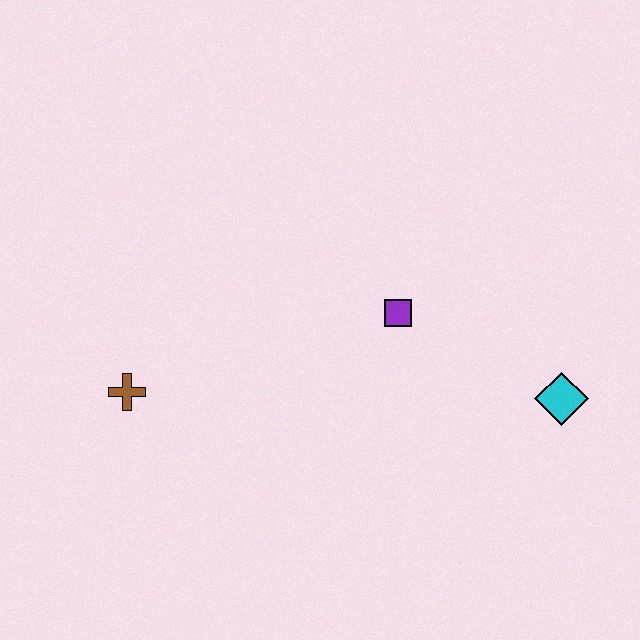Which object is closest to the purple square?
The cyan diamond is closest to the purple square.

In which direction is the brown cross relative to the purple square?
The brown cross is to the left of the purple square.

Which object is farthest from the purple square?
The brown cross is farthest from the purple square.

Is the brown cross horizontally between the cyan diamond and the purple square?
No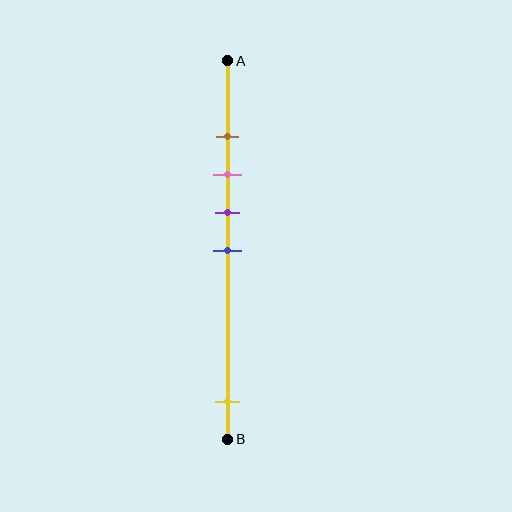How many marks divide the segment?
There are 5 marks dividing the segment.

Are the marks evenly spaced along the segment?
No, the marks are not evenly spaced.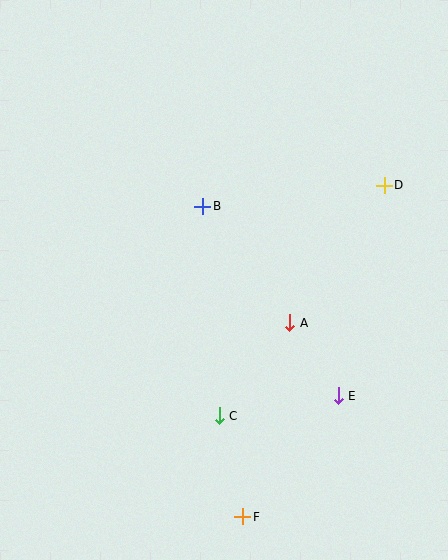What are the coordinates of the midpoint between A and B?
The midpoint between A and B is at (246, 264).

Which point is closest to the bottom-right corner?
Point E is closest to the bottom-right corner.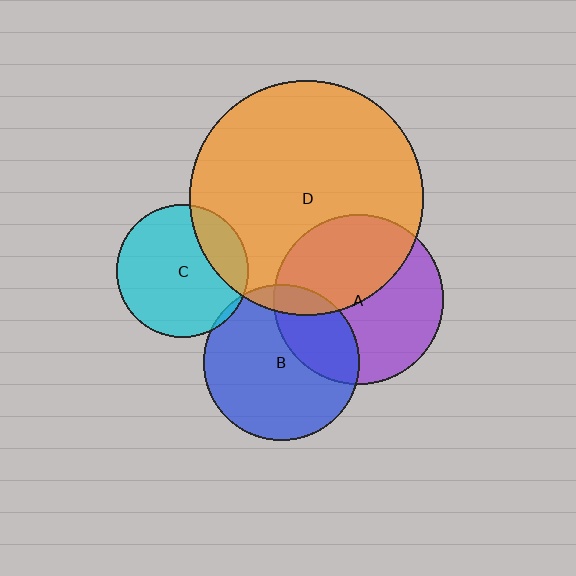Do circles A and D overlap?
Yes.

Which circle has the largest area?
Circle D (orange).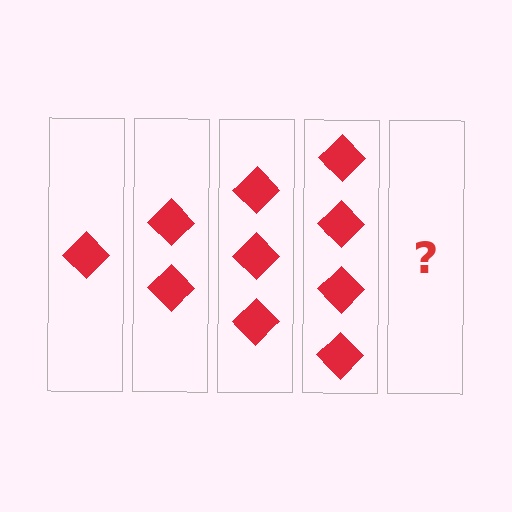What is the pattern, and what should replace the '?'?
The pattern is that each step adds one more diamond. The '?' should be 5 diamonds.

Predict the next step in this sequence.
The next step is 5 diamonds.